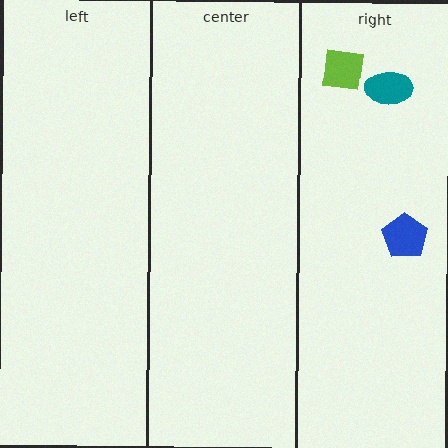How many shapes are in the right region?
3.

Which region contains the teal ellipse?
The right region.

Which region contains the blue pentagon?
The right region.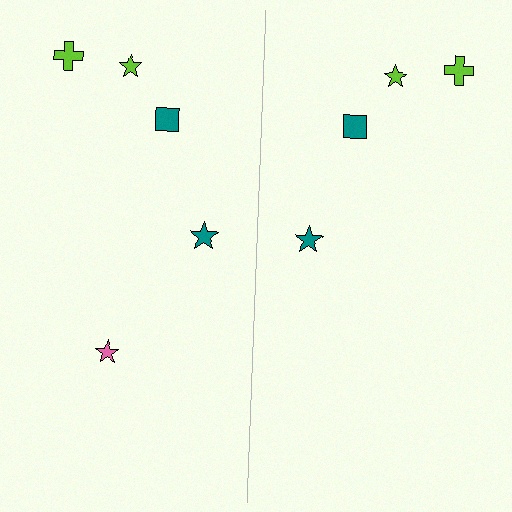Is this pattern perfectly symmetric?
No, the pattern is not perfectly symmetric. A pink star is missing from the right side.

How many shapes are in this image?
There are 9 shapes in this image.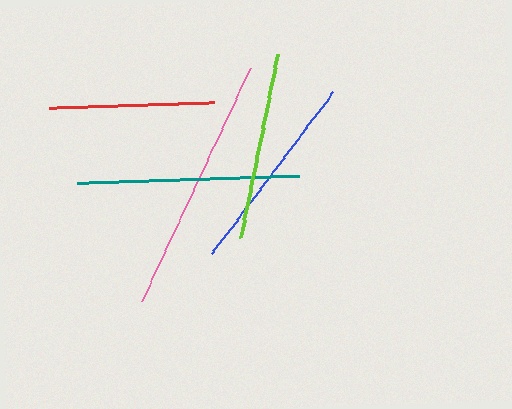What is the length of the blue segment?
The blue segment is approximately 203 pixels long.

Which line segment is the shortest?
The red line is the shortest at approximately 165 pixels.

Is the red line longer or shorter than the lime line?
The lime line is longer than the red line.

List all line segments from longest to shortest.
From longest to shortest: pink, teal, blue, lime, red.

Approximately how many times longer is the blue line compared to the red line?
The blue line is approximately 1.2 times the length of the red line.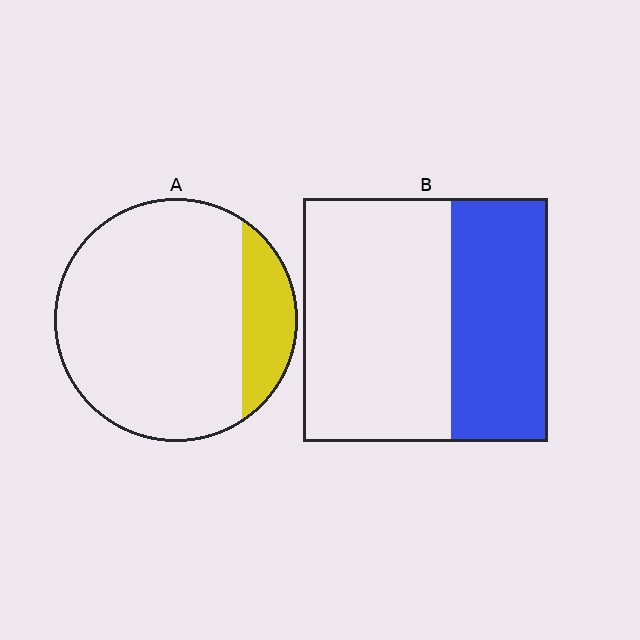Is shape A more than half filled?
No.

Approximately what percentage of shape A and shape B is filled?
A is approximately 15% and B is approximately 40%.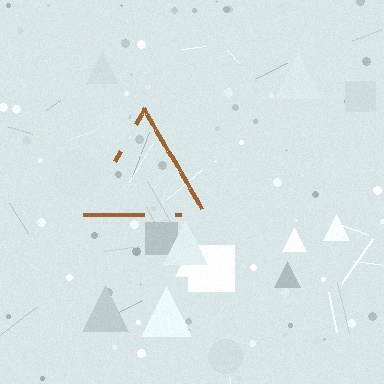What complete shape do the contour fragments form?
The contour fragments form a triangle.